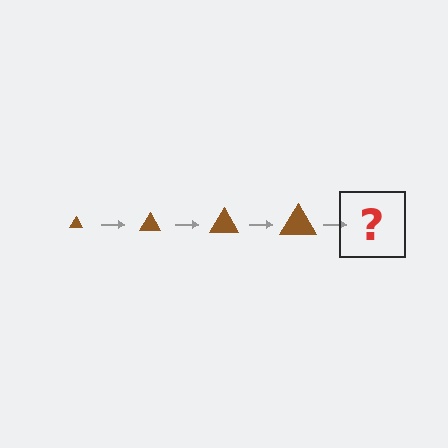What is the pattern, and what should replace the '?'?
The pattern is that the triangle gets progressively larger each step. The '?' should be a brown triangle, larger than the previous one.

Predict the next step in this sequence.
The next step is a brown triangle, larger than the previous one.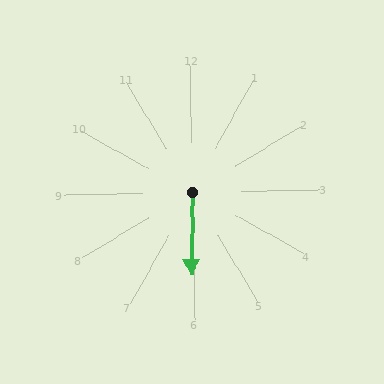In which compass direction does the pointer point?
South.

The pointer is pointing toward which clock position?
Roughly 6 o'clock.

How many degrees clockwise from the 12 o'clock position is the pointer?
Approximately 182 degrees.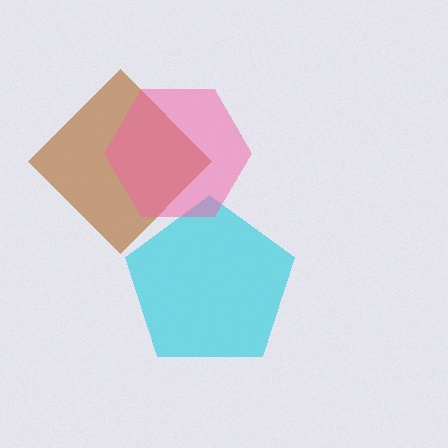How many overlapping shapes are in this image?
There are 3 overlapping shapes in the image.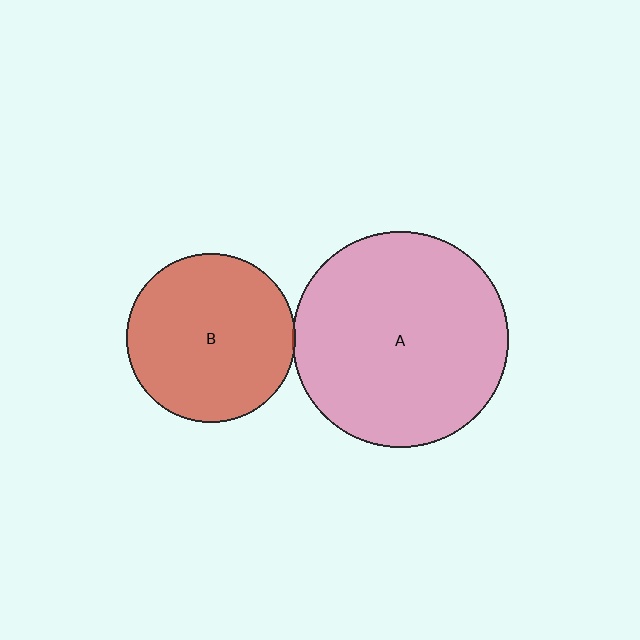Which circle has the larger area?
Circle A (pink).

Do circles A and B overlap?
Yes.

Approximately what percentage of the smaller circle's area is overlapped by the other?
Approximately 5%.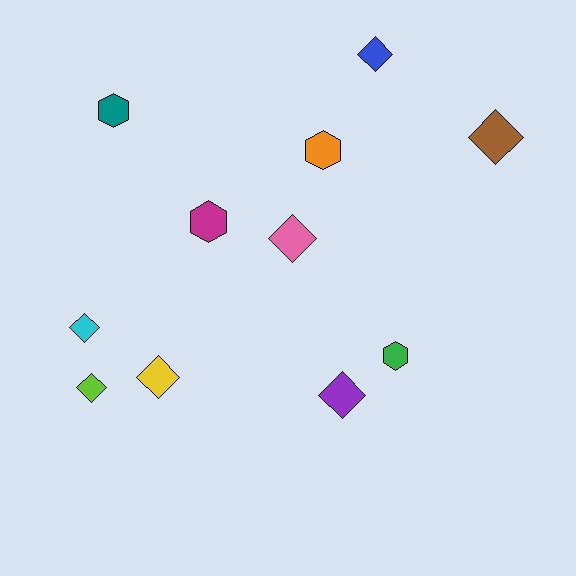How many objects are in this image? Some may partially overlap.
There are 11 objects.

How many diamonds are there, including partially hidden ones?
There are 7 diamonds.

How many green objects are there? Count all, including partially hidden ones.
There is 1 green object.